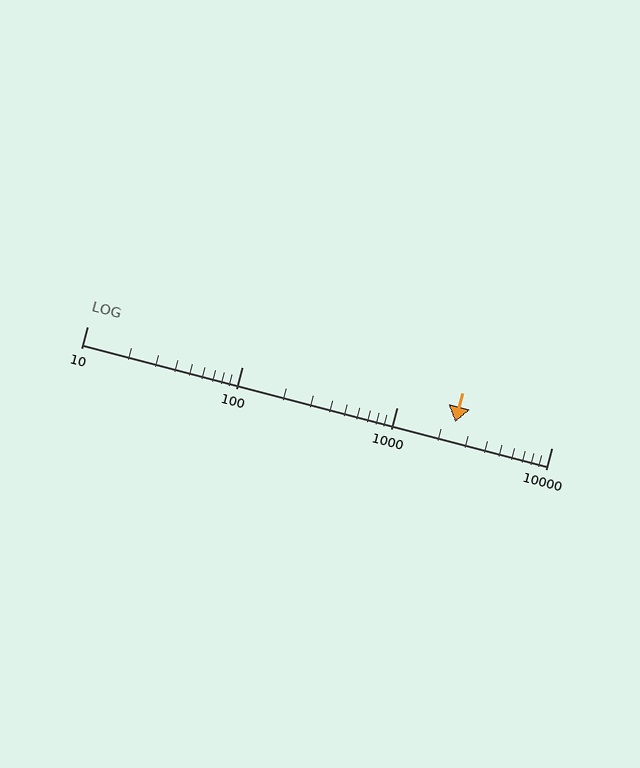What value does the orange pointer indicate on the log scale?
The pointer indicates approximately 2400.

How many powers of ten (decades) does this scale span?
The scale spans 3 decades, from 10 to 10000.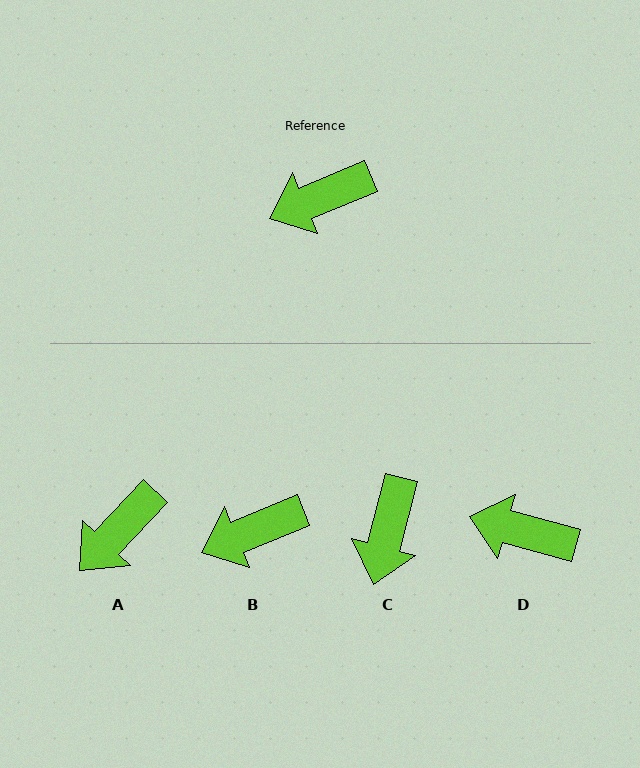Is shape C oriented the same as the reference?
No, it is off by about 53 degrees.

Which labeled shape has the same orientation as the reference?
B.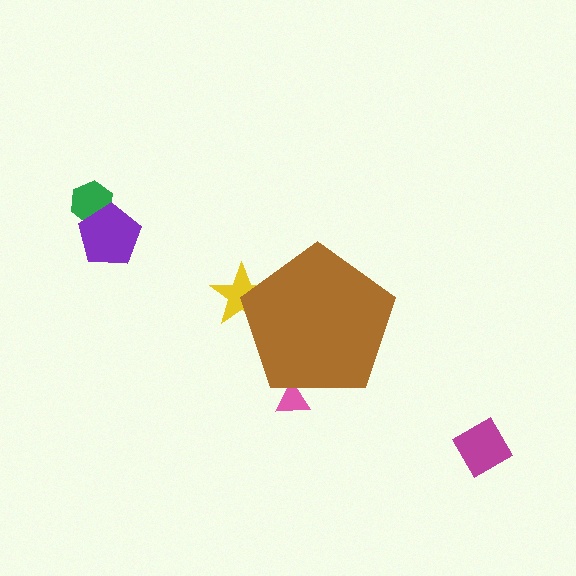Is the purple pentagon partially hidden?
No, the purple pentagon is fully visible.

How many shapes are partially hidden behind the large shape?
2 shapes are partially hidden.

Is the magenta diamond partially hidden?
No, the magenta diamond is fully visible.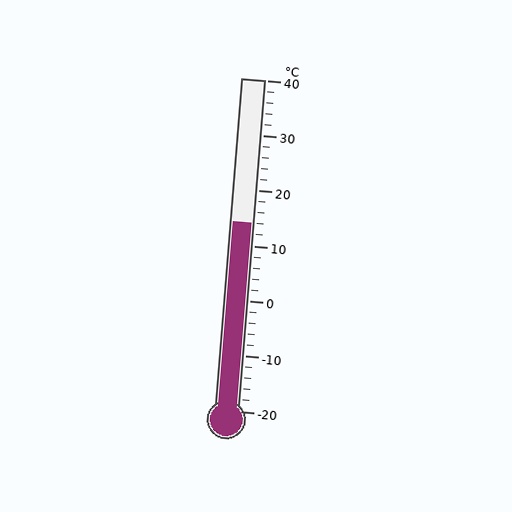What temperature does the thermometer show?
The thermometer shows approximately 14°C.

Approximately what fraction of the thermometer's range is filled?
The thermometer is filled to approximately 55% of its range.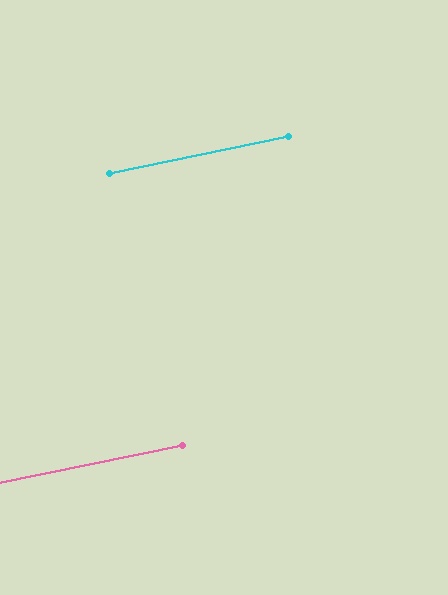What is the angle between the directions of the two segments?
Approximately 0 degrees.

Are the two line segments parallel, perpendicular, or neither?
Parallel — their directions differ by only 0.0°.